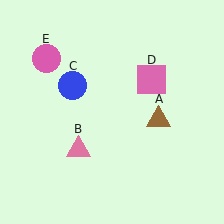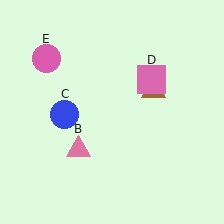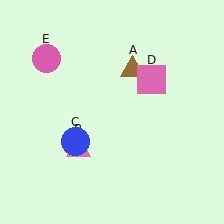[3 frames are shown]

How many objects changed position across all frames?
2 objects changed position: brown triangle (object A), blue circle (object C).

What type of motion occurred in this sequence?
The brown triangle (object A), blue circle (object C) rotated counterclockwise around the center of the scene.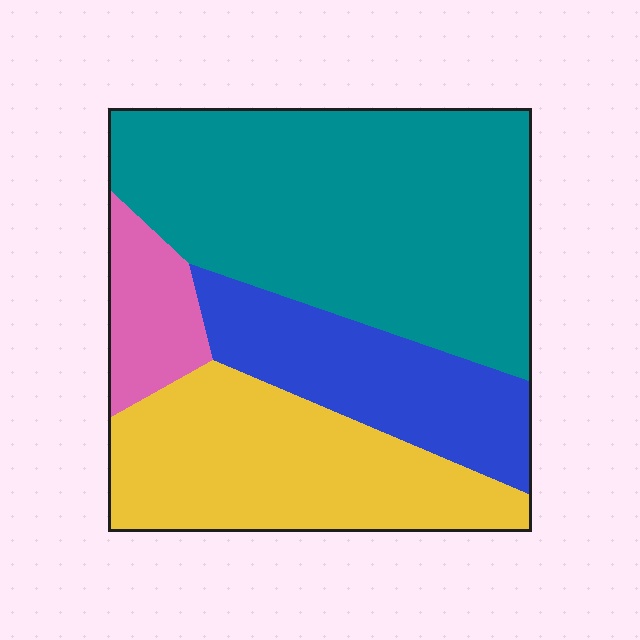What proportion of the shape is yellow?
Yellow takes up about one quarter (1/4) of the shape.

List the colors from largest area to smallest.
From largest to smallest: teal, yellow, blue, pink.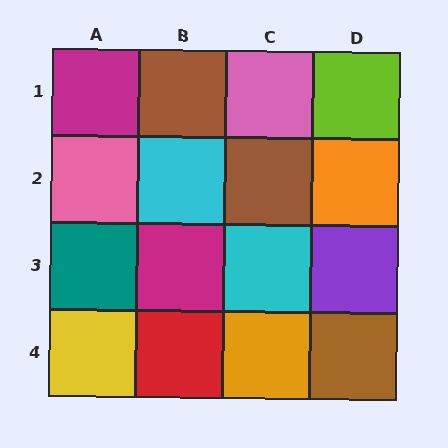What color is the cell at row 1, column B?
Brown.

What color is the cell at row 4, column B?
Red.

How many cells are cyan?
2 cells are cyan.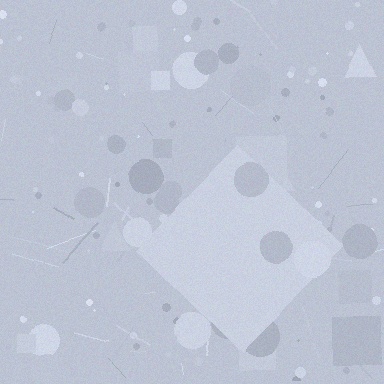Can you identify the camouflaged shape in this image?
The camouflaged shape is a diamond.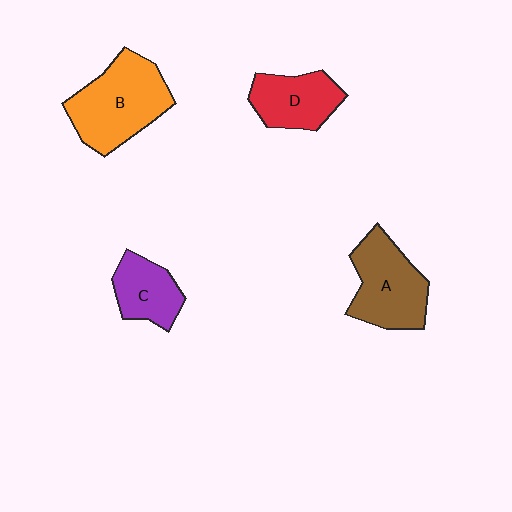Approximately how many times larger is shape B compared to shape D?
Approximately 1.5 times.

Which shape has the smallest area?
Shape C (purple).